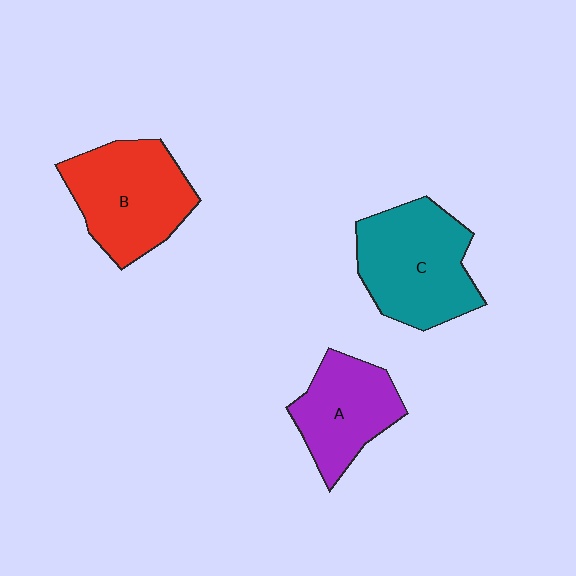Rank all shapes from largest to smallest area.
From largest to smallest: C (teal), B (red), A (purple).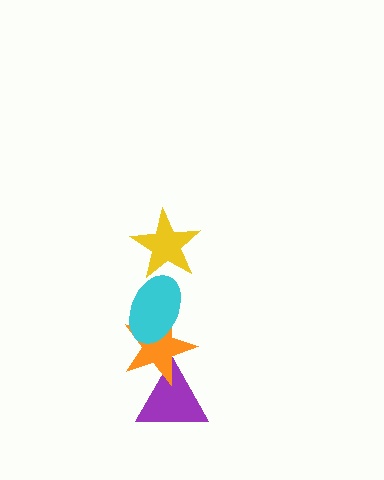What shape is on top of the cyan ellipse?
The yellow star is on top of the cyan ellipse.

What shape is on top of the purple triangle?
The orange star is on top of the purple triangle.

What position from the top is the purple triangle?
The purple triangle is 4th from the top.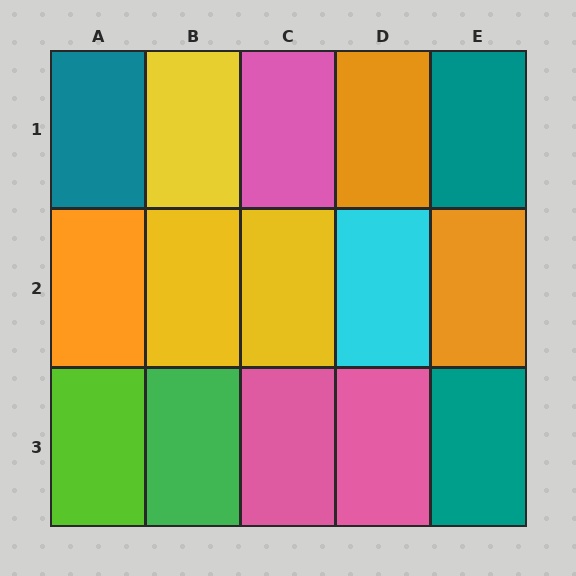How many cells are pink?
3 cells are pink.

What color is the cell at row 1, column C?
Pink.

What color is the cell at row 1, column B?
Yellow.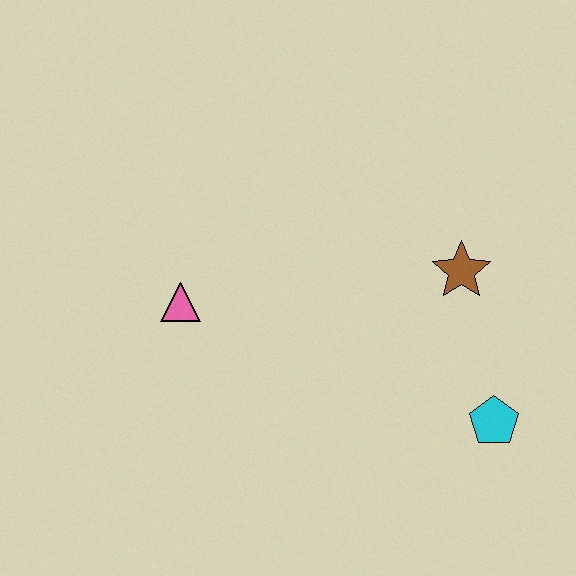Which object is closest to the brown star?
The cyan pentagon is closest to the brown star.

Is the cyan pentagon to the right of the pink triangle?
Yes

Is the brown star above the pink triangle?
Yes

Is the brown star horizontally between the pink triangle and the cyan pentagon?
Yes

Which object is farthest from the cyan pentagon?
The pink triangle is farthest from the cyan pentagon.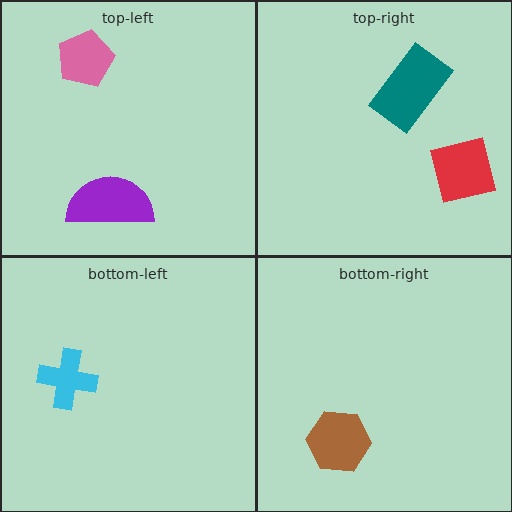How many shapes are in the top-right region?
2.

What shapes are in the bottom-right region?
The brown hexagon.